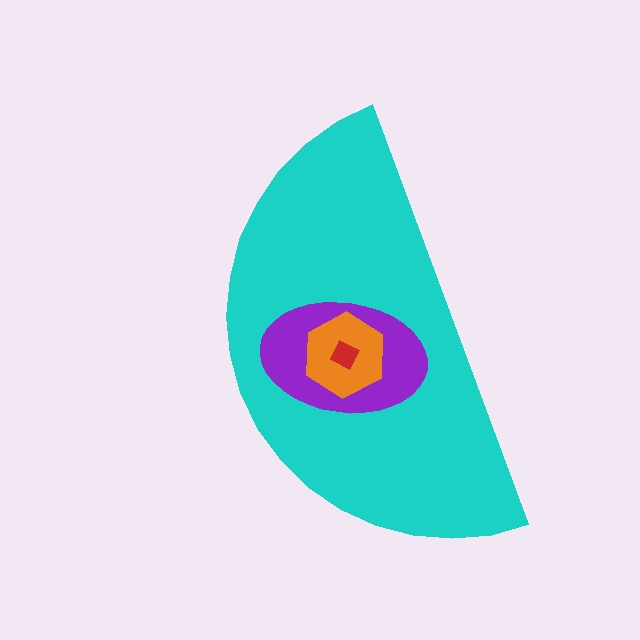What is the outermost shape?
The cyan semicircle.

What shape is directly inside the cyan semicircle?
The purple ellipse.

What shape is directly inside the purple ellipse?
The orange hexagon.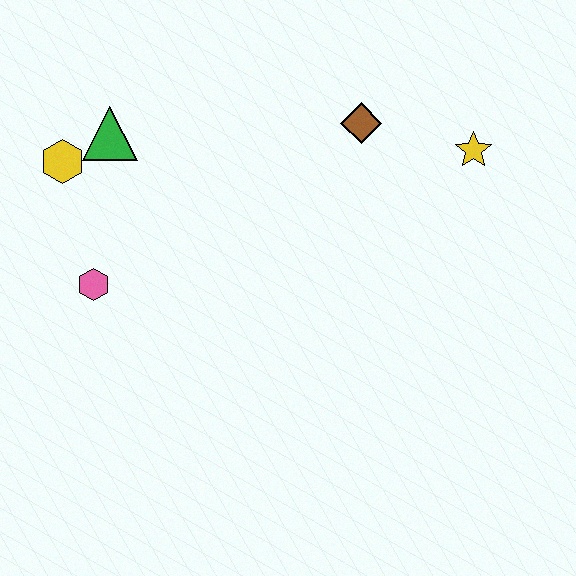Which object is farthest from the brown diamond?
The pink hexagon is farthest from the brown diamond.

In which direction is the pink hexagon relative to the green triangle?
The pink hexagon is below the green triangle.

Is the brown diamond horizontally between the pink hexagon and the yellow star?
Yes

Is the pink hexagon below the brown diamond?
Yes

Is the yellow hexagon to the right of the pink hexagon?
No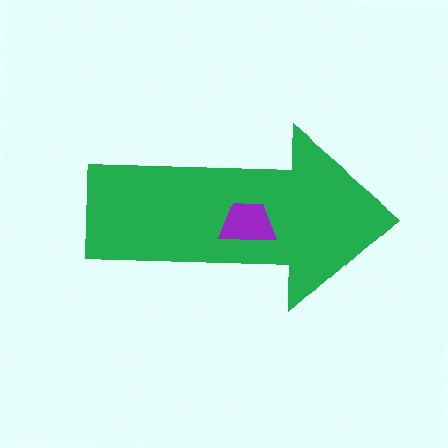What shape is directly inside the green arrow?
The purple trapezoid.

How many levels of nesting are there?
2.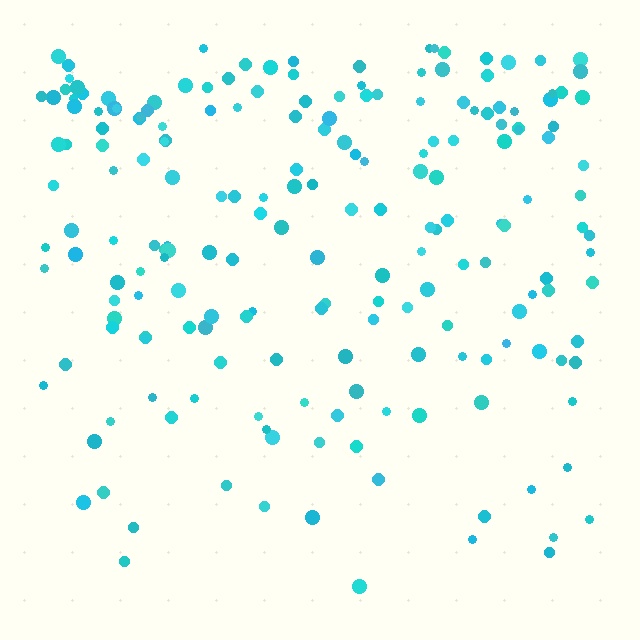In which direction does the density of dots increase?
From bottom to top, with the top side densest.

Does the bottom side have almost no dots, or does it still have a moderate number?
Still a moderate number, just noticeably fewer than the top.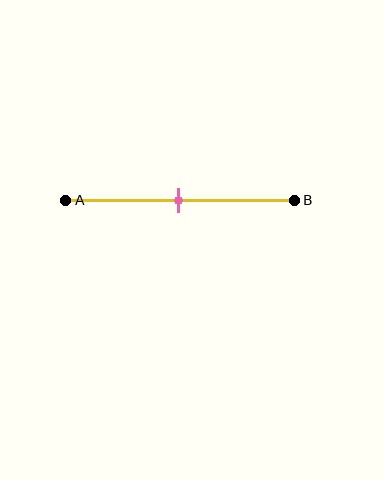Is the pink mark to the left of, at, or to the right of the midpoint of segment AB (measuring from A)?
The pink mark is approximately at the midpoint of segment AB.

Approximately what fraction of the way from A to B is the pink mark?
The pink mark is approximately 50% of the way from A to B.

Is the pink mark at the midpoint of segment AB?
Yes, the mark is approximately at the midpoint.